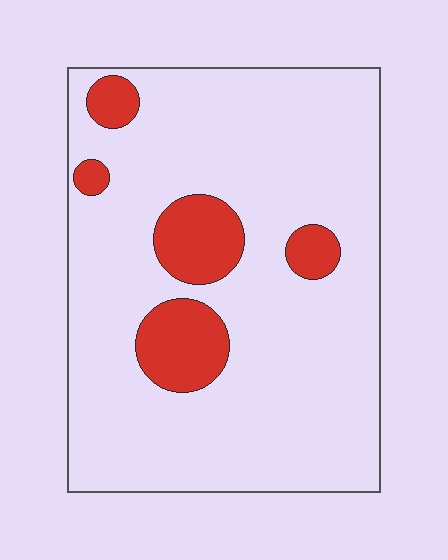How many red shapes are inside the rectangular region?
5.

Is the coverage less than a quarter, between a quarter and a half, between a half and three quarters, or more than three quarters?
Less than a quarter.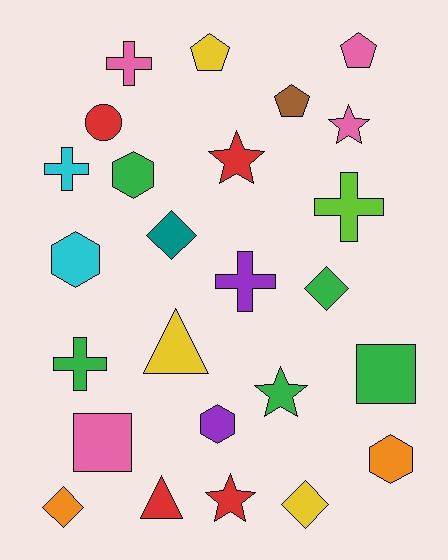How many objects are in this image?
There are 25 objects.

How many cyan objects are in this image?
There are 2 cyan objects.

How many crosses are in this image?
There are 5 crosses.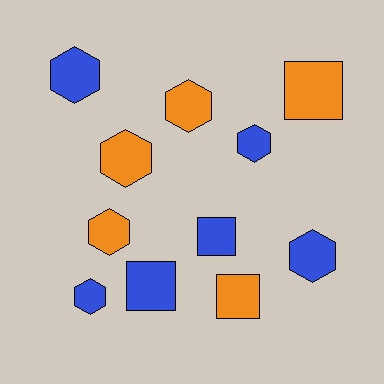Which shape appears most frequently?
Hexagon, with 7 objects.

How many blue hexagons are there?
There are 4 blue hexagons.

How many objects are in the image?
There are 11 objects.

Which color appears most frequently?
Blue, with 6 objects.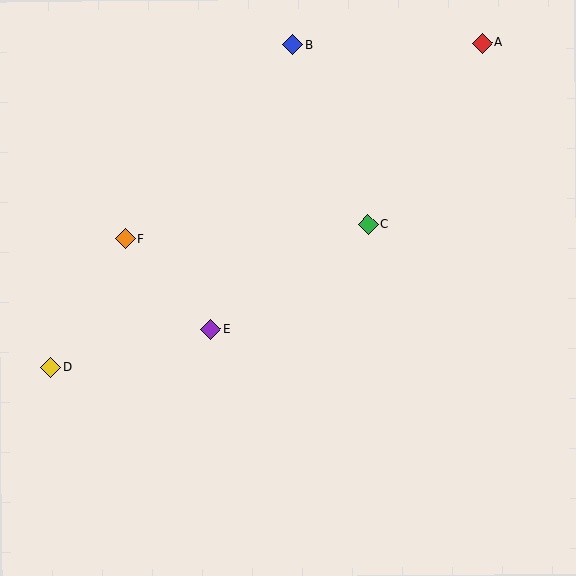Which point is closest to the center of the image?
Point E at (211, 329) is closest to the center.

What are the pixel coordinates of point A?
Point A is at (482, 43).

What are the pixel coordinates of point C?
Point C is at (368, 225).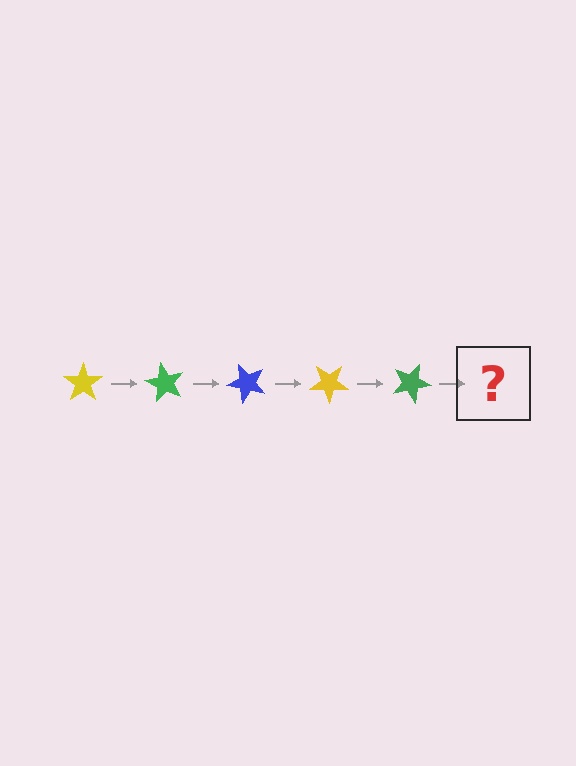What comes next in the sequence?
The next element should be a blue star, rotated 300 degrees from the start.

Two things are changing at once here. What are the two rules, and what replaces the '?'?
The two rules are that it rotates 60 degrees each step and the color cycles through yellow, green, and blue. The '?' should be a blue star, rotated 300 degrees from the start.